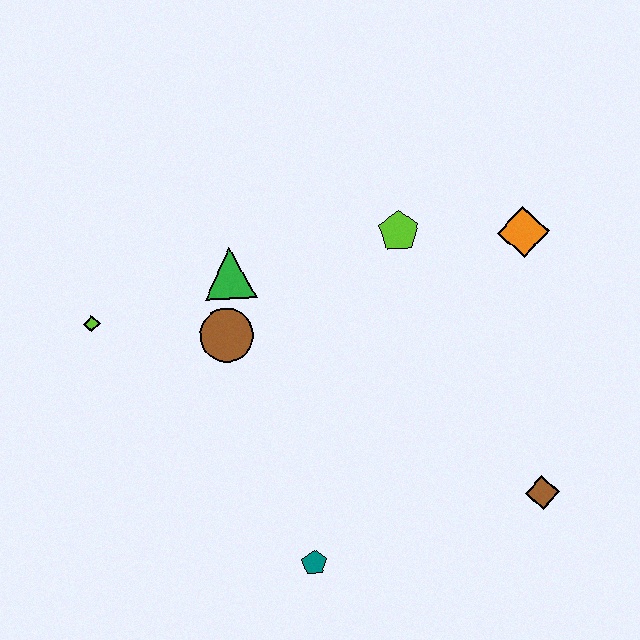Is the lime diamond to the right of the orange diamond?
No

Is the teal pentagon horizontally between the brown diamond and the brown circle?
Yes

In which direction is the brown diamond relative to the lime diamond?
The brown diamond is to the right of the lime diamond.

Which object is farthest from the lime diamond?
The brown diamond is farthest from the lime diamond.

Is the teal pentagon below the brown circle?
Yes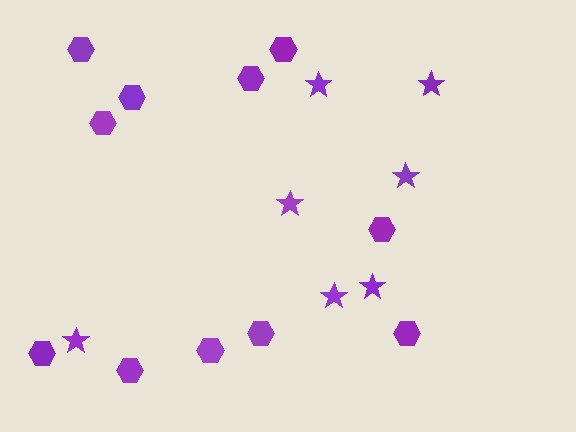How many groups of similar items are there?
There are 2 groups: one group of stars (7) and one group of hexagons (11).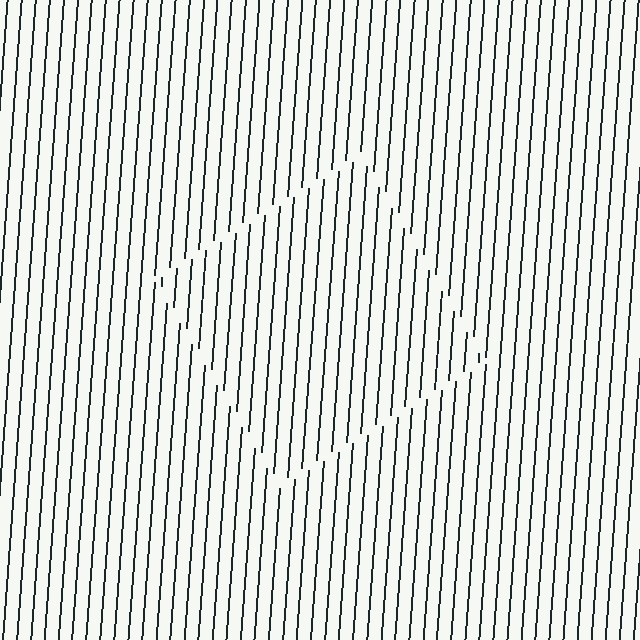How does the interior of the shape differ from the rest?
The interior of the shape contains the same grating, shifted by half a period — the contour is defined by the phase discontinuity where line-ends from the inner and outer gratings abut.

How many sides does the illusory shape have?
4 sides — the line-ends trace a square.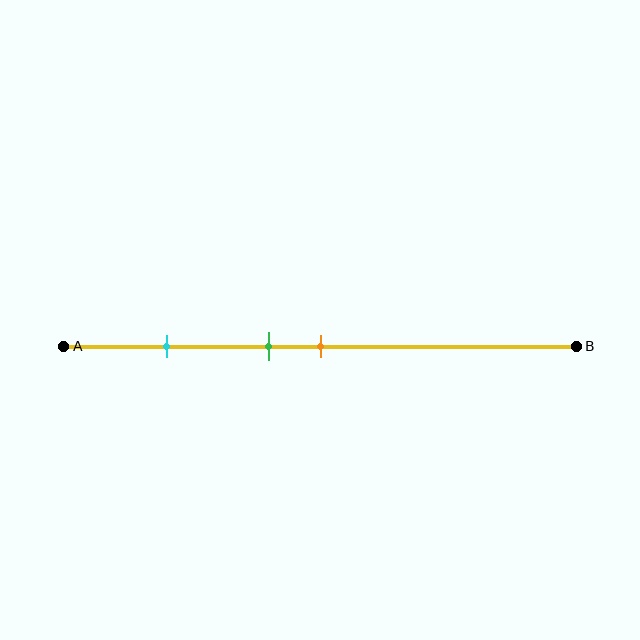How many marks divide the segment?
There are 3 marks dividing the segment.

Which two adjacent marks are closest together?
The green and orange marks are the closest adjacent pair.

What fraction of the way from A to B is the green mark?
The green mark is approximately 40% (0.4) of the way from A to B.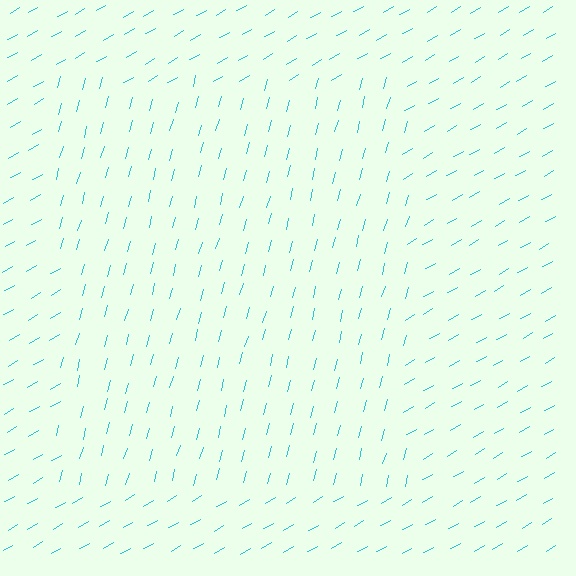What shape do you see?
I see a rectangle.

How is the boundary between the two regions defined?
The boundary is defined purely by a change in line orientation (approximately 45 degrees difference). All lines are the same color and thickness.